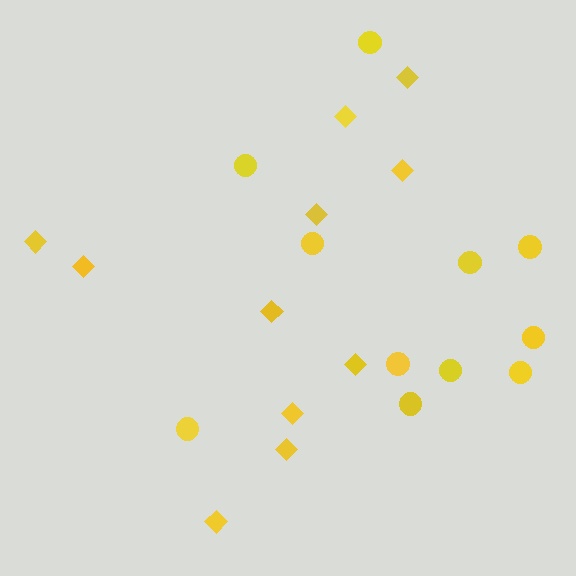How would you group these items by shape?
There are 2 groups: one group of circles (11) and one group of diamonds (11).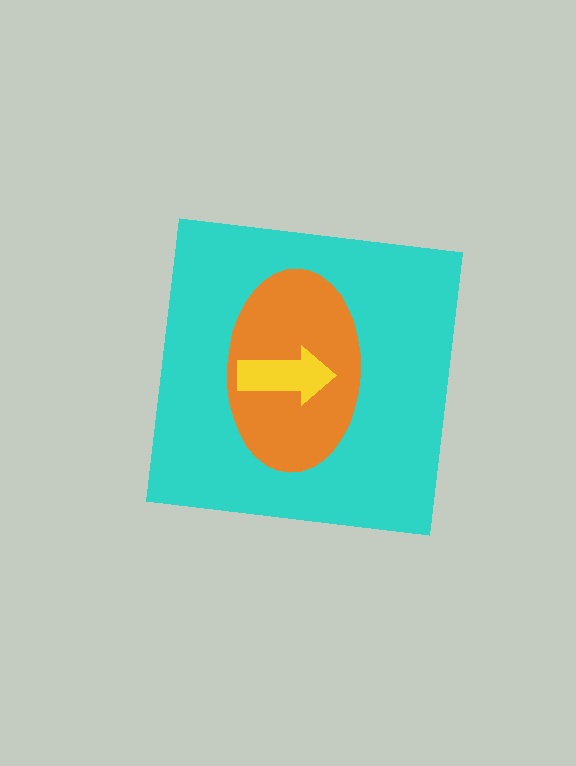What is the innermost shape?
The yellow arrow.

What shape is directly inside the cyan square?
The orange ellipse.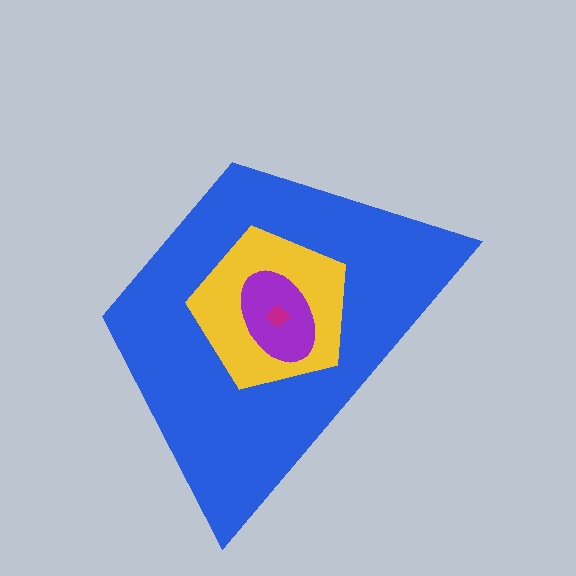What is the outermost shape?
The blue trapezoid.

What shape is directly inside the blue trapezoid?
The yellow pentagon.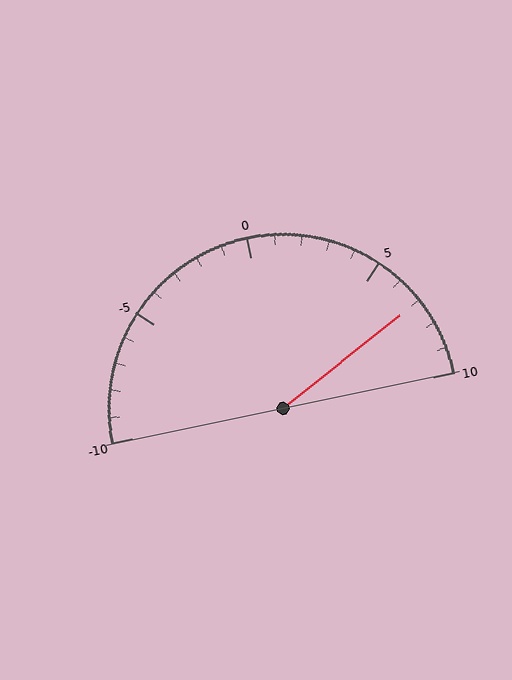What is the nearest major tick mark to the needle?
The nearest major tick mark is 5.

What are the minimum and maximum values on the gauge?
The gauge ranges from -10 to 10.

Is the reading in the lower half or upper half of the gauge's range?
The reading is in the upper half of the range (-10 to 10).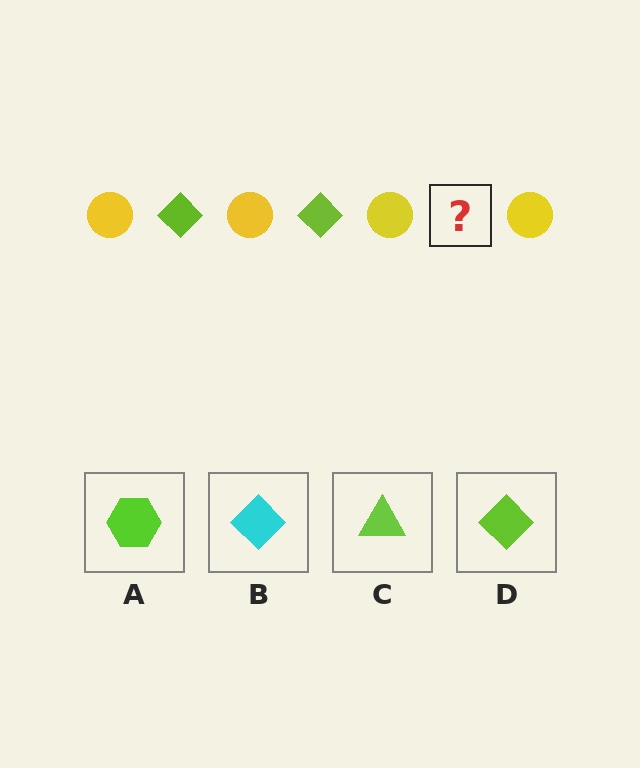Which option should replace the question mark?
Option D.